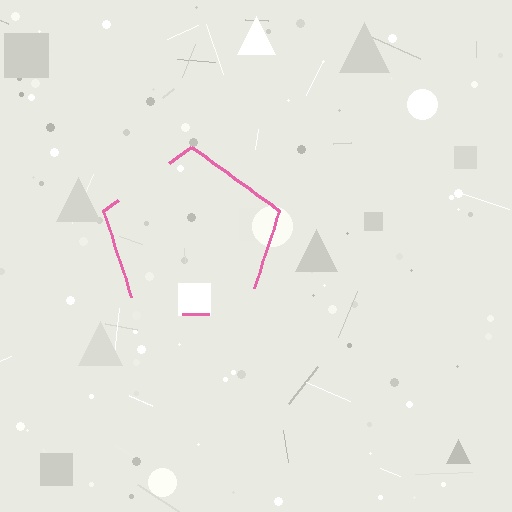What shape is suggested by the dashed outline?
The dashed outline suggests a pentagon.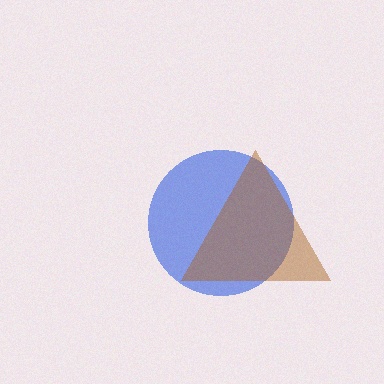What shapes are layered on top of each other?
The layered shapes are: a blue circle, a brown triangle.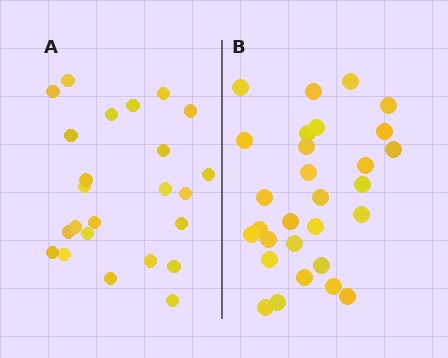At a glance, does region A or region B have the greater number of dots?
Region B (the right region) has more dots.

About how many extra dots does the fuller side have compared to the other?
Region B has about 5 more dots than region A.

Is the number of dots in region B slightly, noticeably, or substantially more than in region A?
Region B has only slightly more — the two regions are fairly close. The ratio is roughly 1.2 to 1.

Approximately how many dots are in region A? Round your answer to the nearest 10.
About 20 dots. (The exact count is 24, which rounds to 20.)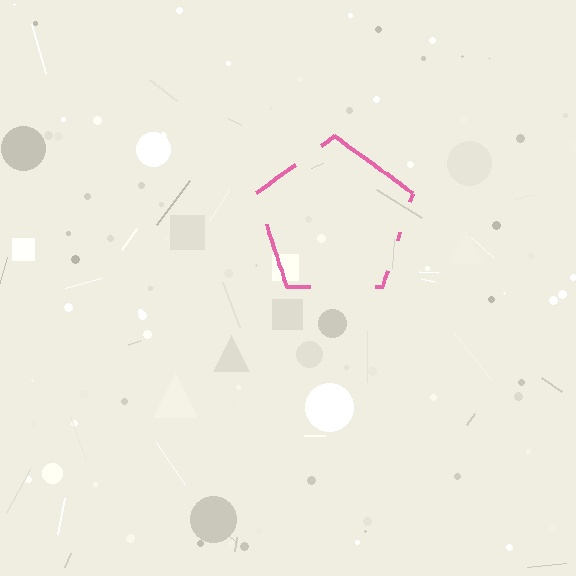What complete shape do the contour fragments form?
The contour fragments form a pentagon.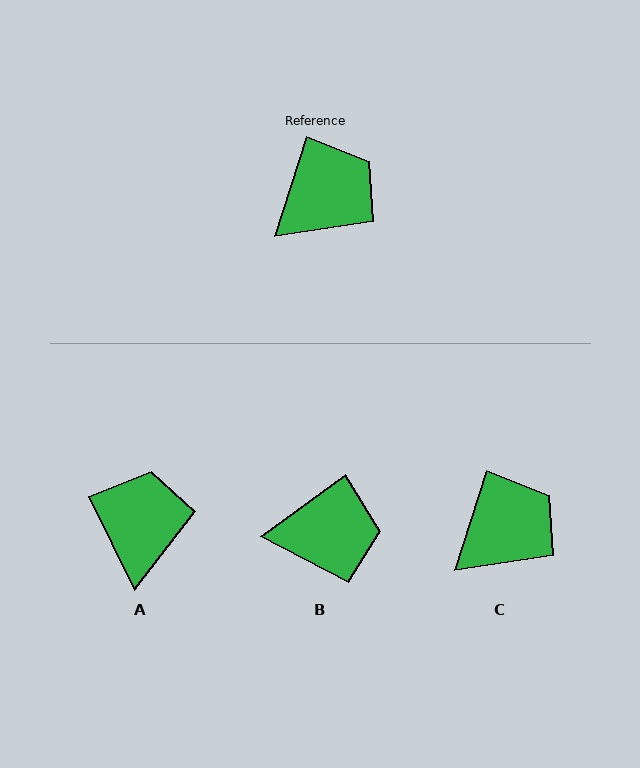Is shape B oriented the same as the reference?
No, it is off by about 36 degrees.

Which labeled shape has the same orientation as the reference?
C.